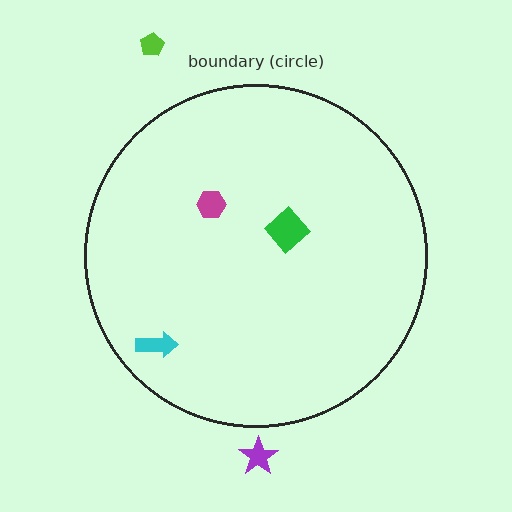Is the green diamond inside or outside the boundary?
Inside.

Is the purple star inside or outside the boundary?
Outside.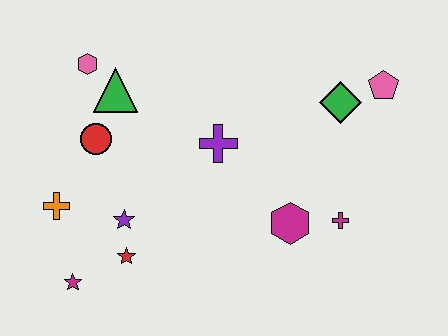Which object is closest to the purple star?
The red star is closest to the purple star.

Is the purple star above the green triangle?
No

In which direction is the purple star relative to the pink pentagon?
The purple star is to the left of the pink pentagon.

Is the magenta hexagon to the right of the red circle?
Yes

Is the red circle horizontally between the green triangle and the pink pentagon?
No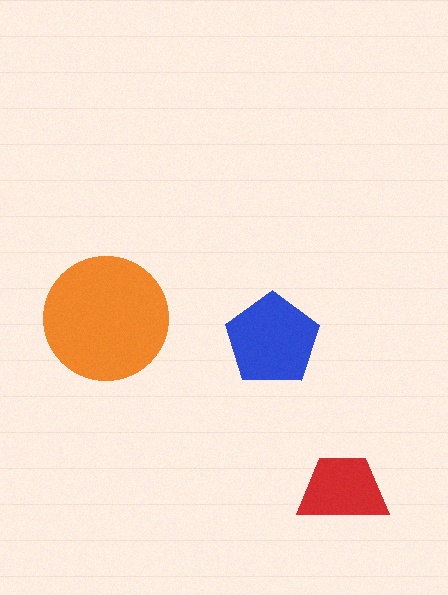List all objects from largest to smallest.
The orange circle, the blue pentagon, the red trapezoid.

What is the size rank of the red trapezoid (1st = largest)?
3rd.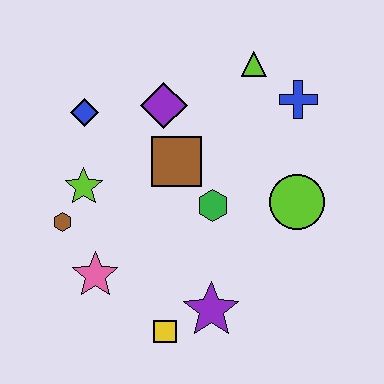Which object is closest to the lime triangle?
The blue cross is closest to the lime triangle.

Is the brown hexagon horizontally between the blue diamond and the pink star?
No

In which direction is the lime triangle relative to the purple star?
The lime triangle is above the purple star.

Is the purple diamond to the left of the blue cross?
Yes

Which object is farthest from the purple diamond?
The yellow square is farthest from the purple diamond.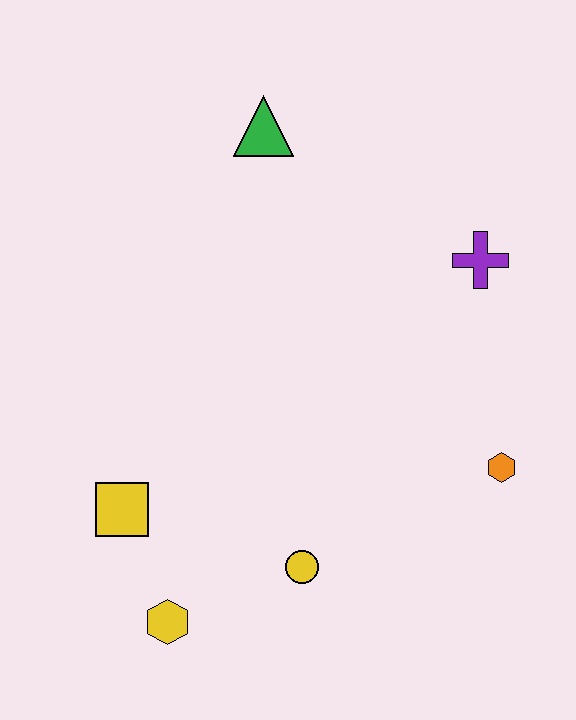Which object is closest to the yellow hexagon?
The yellow square is closest to the yellow hexagon.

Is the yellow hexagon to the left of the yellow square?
No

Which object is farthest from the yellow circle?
The green triangle is farthest from the yellow circle.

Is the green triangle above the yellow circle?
Yes